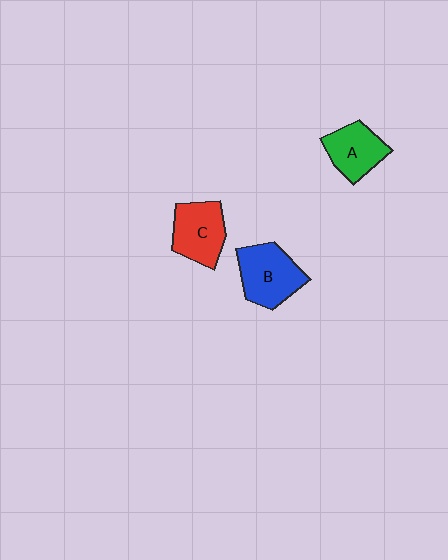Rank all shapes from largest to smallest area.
From largest to smallest: B (blue), C (red), A (green).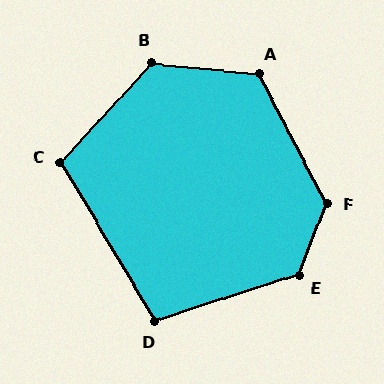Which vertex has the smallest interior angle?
D, at approximately 103 degrees.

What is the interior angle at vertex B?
Approximately 127 degrees (obtuse).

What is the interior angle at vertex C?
Approximately 107 degrees (obtuse).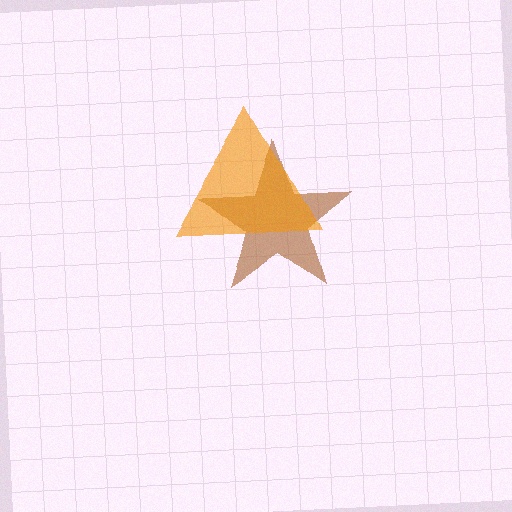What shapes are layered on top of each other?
The layered shapes are: a brown star, an orange triangle.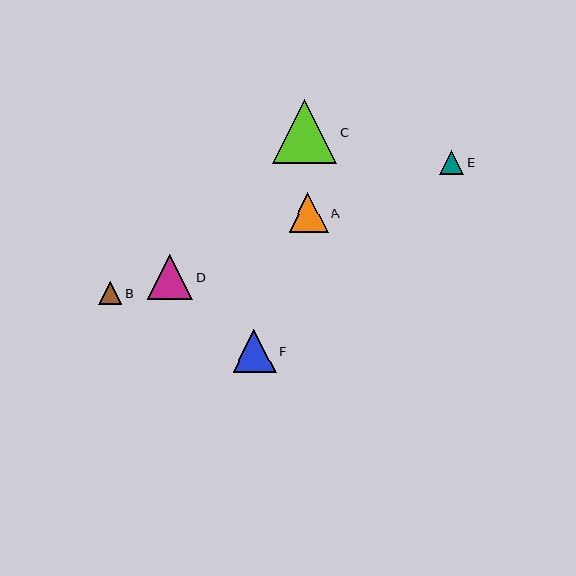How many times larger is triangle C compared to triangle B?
Triangle C is approximately 2.8 times the size of triangle B.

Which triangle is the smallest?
Triangle B is the smallest with a size of approximately 23 pixels.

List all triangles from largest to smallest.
From largest to smallest: C, D, F, A, E, B.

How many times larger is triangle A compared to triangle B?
Triangle A is approximately 1.7 times the size of triangle B.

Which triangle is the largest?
Triangle C is the largest with a size of approximately 64 pixels.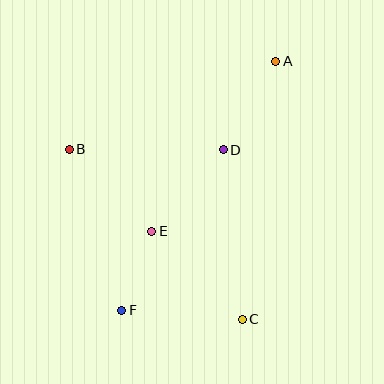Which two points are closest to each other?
Points E and F are closest to each other.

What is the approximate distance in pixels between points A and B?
The distance between A and B is approximately 224 pixels.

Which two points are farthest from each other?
Points A and F are farthest from each other.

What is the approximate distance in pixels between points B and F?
The distance between B and F is approximately 169 pixels.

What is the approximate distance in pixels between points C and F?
The distance between C and F is approximately 121 pixels.